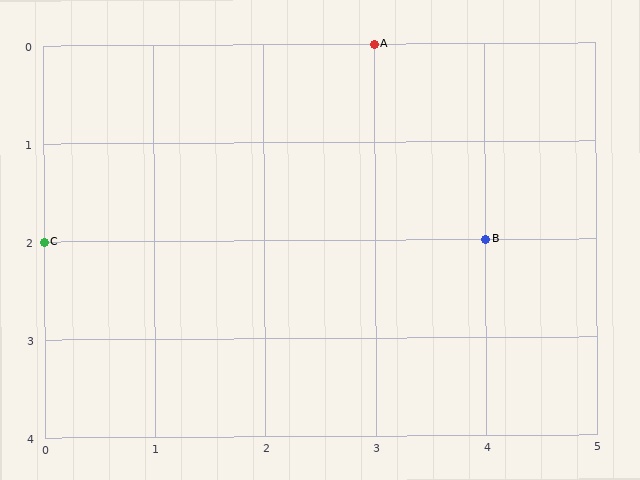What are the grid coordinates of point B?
Point B is at grid coordinates (4, 2).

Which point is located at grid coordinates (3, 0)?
Point A is at (3, 0).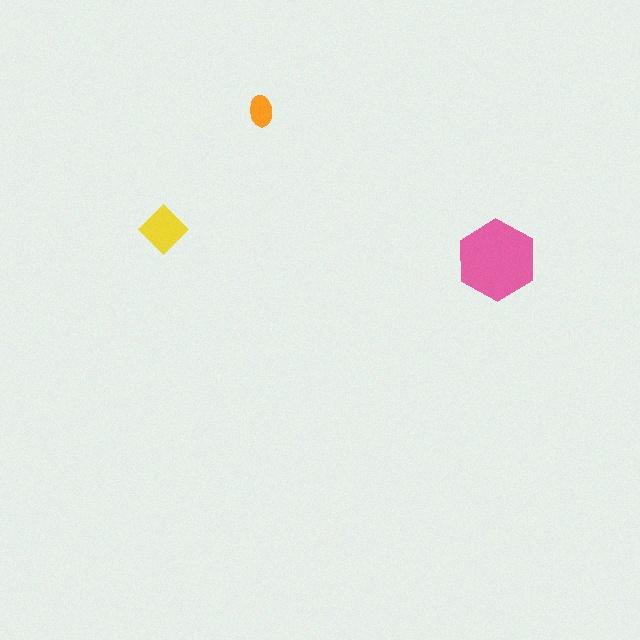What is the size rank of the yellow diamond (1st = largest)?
2nd.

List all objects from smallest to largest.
The orange ellipse, the yellow diamond, the pink hexagon.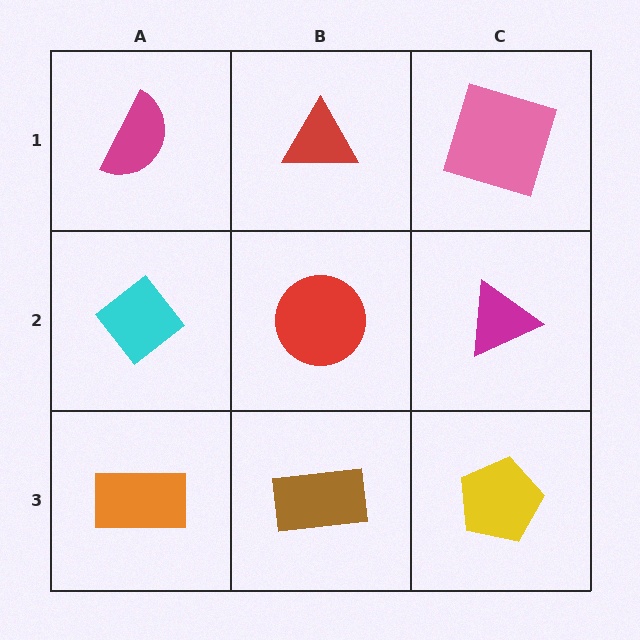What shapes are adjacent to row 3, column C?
A magenta triangle (row 2, column C), a brown rectangle (row 3, column B).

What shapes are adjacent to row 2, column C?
A pink square (row 1, column C), a yellow pentagon (row 3, column C), a red circle (row 2, column B).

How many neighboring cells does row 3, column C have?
2.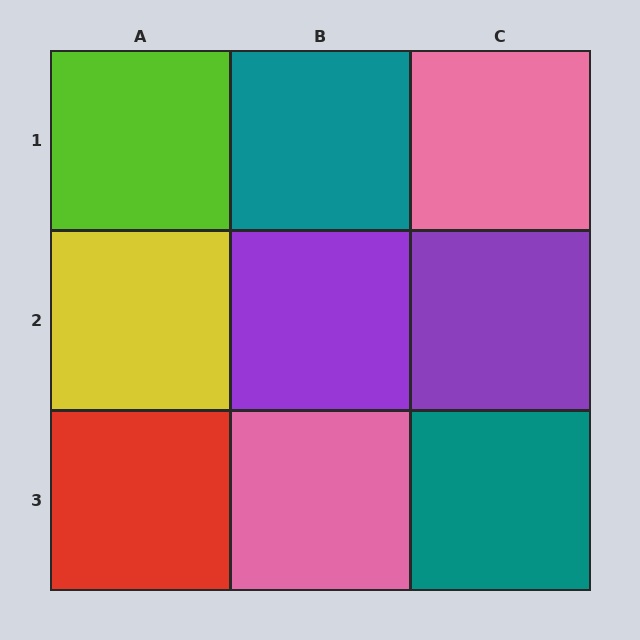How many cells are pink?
2 cells are pink.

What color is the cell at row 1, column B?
Teal.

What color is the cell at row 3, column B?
Pink.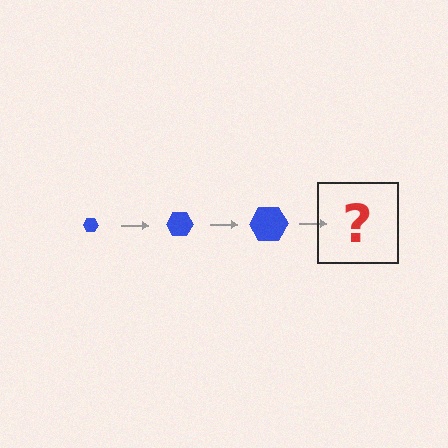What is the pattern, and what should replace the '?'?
The pattern is that the hexagon gets progressively larger each step. The '?' should be a blue hexagon, larger than the previous one.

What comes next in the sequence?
The next element should be a blue hexagon, larger than the previous one.